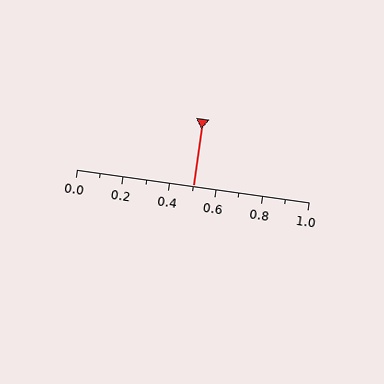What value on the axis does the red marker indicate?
The marker indicates approximately 0.5.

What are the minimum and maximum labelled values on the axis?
The axis runs from 0.0 to 1.0.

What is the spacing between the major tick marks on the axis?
The major ticks are spaced 0.2 apart.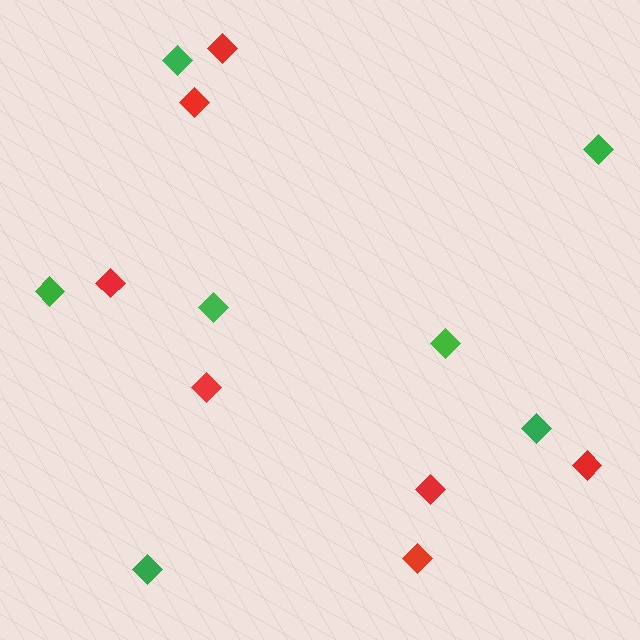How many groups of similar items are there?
There are 2 groups: one group of red diamonds (7) and one group of green diamonds (7).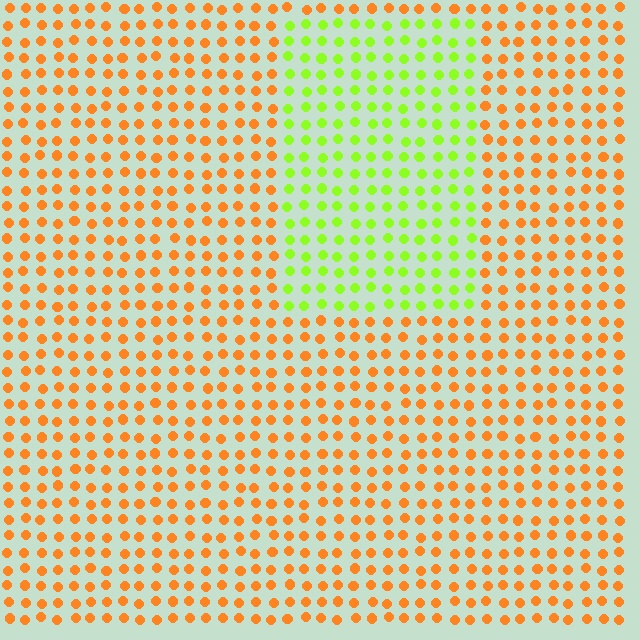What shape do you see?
I see a rectangle.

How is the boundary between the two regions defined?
The boundary is defined purely by a slight shift in hue (about 64 degrees). Spacing, size, and orientation are identical on both sides.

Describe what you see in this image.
The image is filled with small orange elements in a uniform arrangement. A rectangle-shaped region is visible where the elements are tinted to a slightly different hue, forming a subtle color boundary.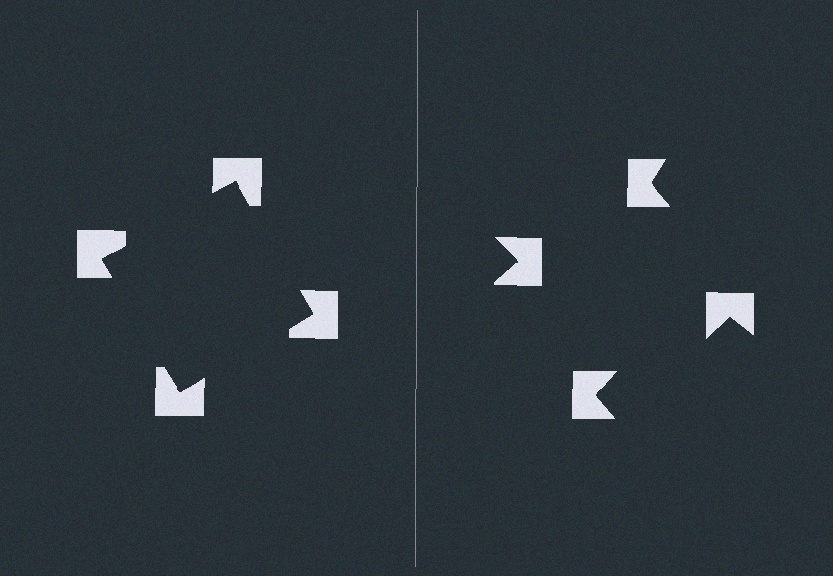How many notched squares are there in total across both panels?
8 — 4 on each side.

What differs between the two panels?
The notched squares are positioned identically on both sides; only the wedge orientations differ. On the left they align to a square; on the right they are misaligned.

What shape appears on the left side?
An illusory square.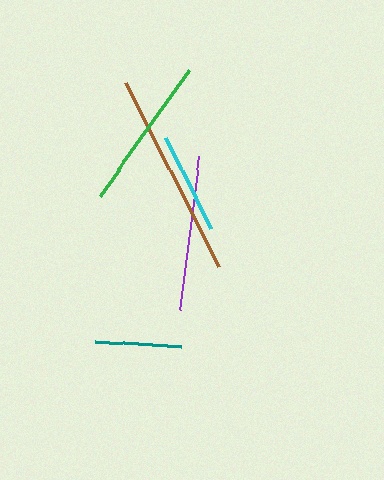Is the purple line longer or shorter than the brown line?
The brown line is longer than the purple line.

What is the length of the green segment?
The green segment is approximately 154 pixels long.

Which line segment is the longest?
The brown line is the longest at approximately 206 pixels.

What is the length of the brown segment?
The brown segment is approximately 206 pixels long.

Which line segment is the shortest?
The teal line is the shortest at approximately 86 pixels.